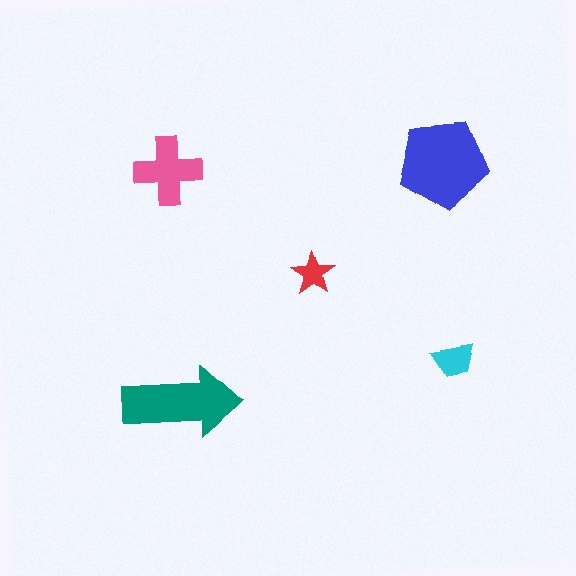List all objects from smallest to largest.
The red star, the cyan trapezoid, the pink cross, the teal arrow, the blue pentagon.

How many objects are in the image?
There are 5 objects in the image.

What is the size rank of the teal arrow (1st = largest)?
2nd.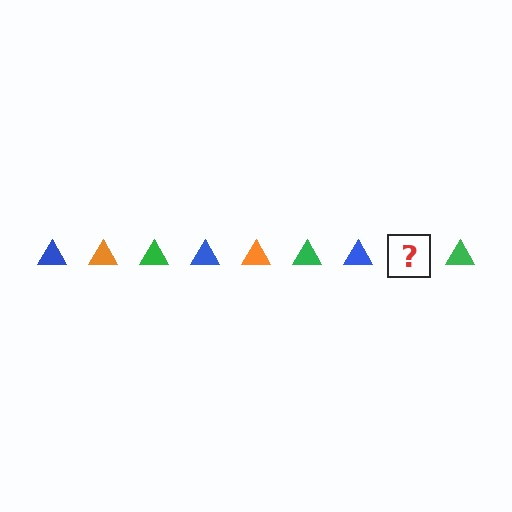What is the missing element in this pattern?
The missing element is an orange triangle.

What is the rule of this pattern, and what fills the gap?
The rule is that the pattern cycles through blue, orange, green triangles. The gap should be filled with an orange triangle.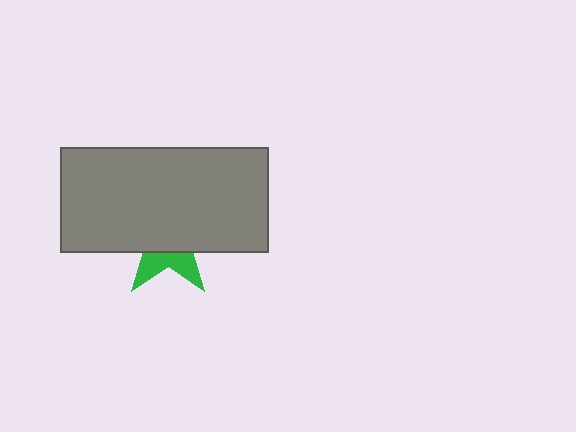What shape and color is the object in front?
The object in front is a gray rectangle.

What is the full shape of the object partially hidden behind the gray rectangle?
The partially hidden object is a green star.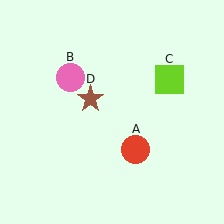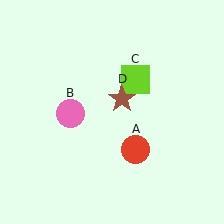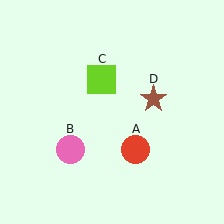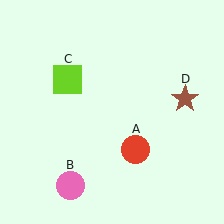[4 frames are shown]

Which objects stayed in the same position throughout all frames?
Red circle (object A) remained stationary.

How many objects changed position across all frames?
3 objects changed position: pink circle (object B), lime square (object C), brown star (object D).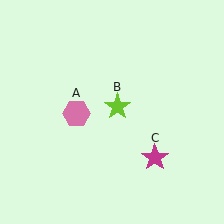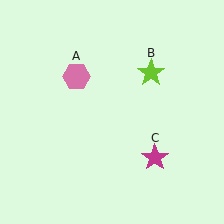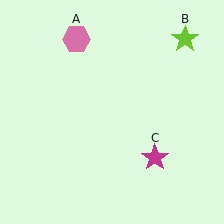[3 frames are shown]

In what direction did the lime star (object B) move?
The lime star (object B) moved up and to the right.